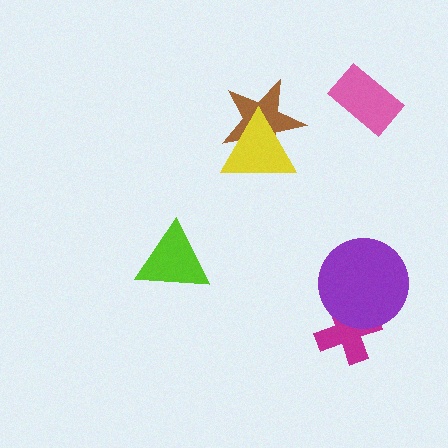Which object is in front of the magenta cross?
The purple circle is in front of the magenta cross.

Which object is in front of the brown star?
The yellow triangle is in front of the brown star.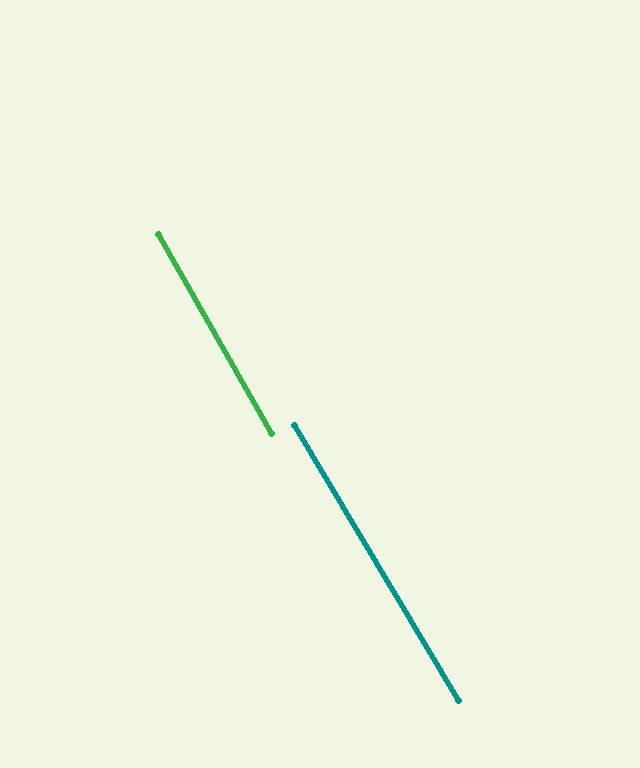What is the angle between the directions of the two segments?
Approximately 1 degree.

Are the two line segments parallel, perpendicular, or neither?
Parallel — their directions differ by only 1.0°.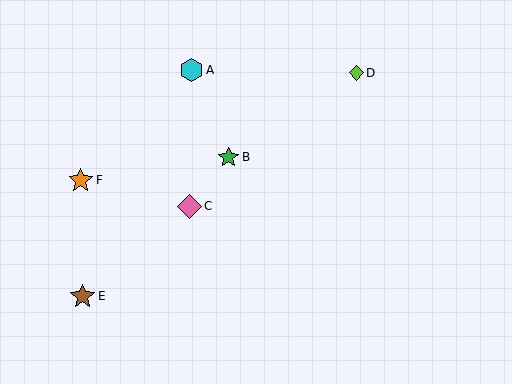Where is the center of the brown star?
The center of the brown star is at (82, 296).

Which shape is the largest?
The brown star (labeled E) is the largest.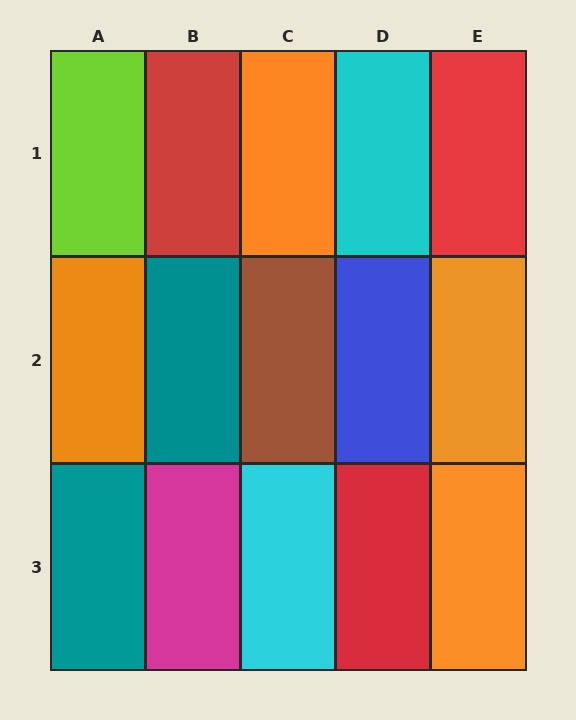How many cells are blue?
1 cell is blue.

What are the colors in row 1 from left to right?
Lime, red, orange, cyan, red.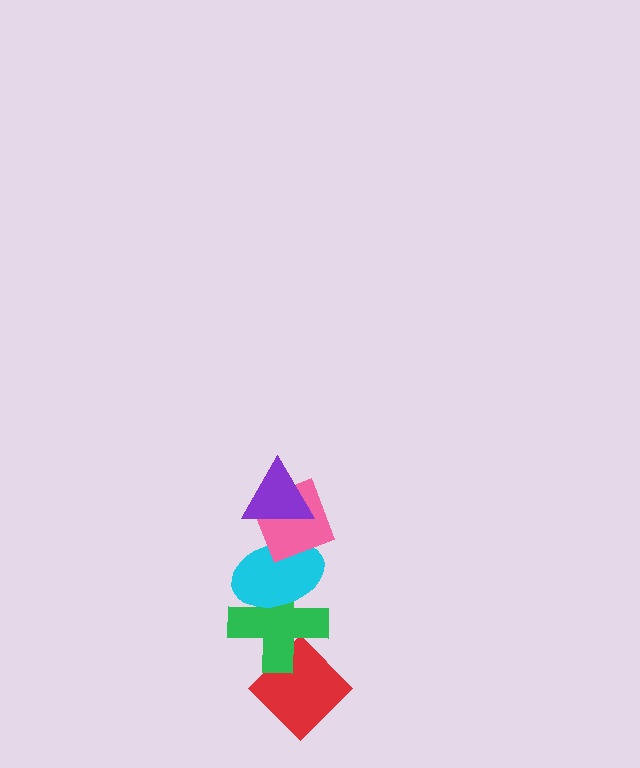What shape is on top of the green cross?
The cyan ellipse is on top of the green cross.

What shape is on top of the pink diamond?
The purple triangle is on top of the pink diamond.